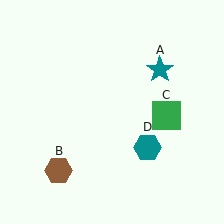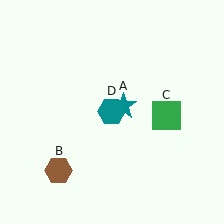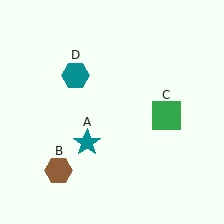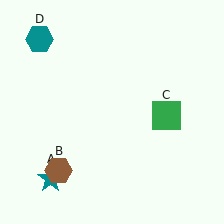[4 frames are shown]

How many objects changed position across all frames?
2 objects changed position: teal star (object A), teal hexagon (object D).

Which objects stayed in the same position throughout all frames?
Brown hexagon (object B) and green square (object C) remained stationary.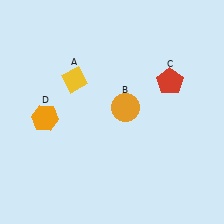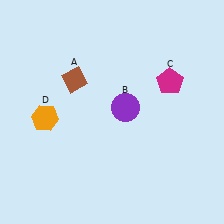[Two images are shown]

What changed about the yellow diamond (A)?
In Image 1, A is yellow. In Image 2, it changed to brown.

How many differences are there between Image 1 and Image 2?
There are 3 differences between the two images.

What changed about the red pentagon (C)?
In Image 1, C is red. In Image 2, it changed to magenta.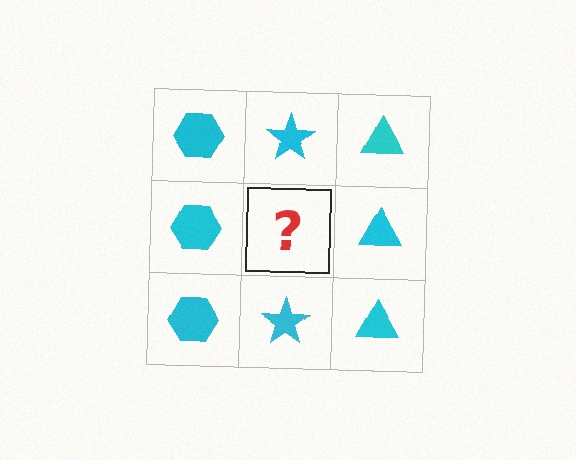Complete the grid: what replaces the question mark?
The question mark should be replaced with a cyan star.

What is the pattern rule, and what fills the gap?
The rule is that each column has a consistent shape. The gap should be filled with a cyan star.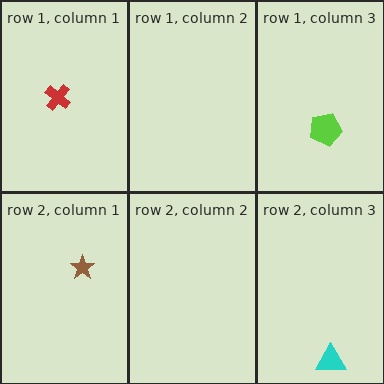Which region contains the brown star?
The row 2, column 1 region.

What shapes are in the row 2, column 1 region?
The brown star.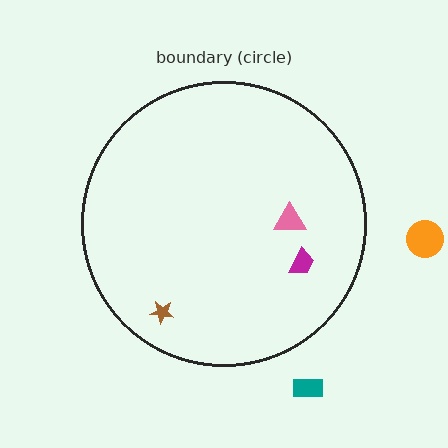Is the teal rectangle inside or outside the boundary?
Outside.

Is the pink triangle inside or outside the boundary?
Inside.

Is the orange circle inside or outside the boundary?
Outside.